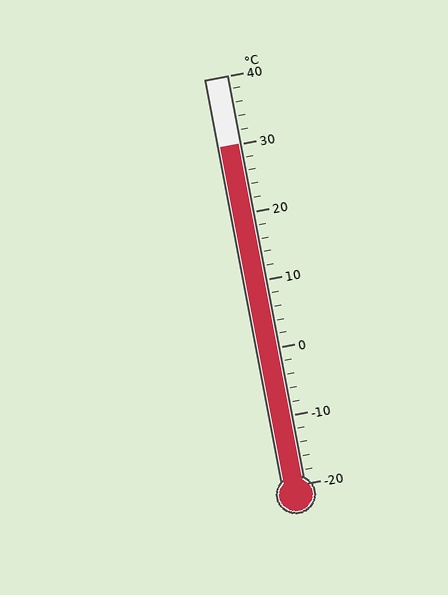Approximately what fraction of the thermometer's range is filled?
The thermometer is filled to approximately 85% of its range.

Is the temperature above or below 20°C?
The temperature is above 20°C.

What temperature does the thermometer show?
The thermometer shows approximately 30°C.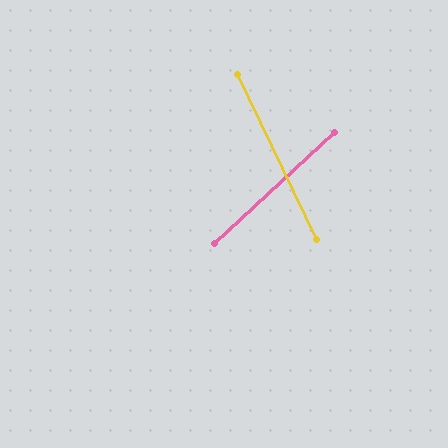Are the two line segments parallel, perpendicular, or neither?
Neither parallel nor perpendicular — they differ by about 73°.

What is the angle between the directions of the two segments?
Approximately 73 degrees.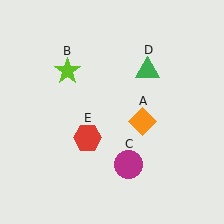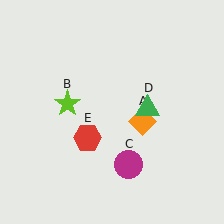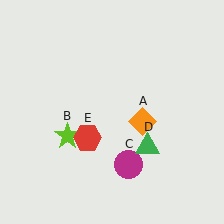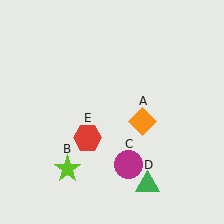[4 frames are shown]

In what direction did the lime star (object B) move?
The lime star (object B) moved down.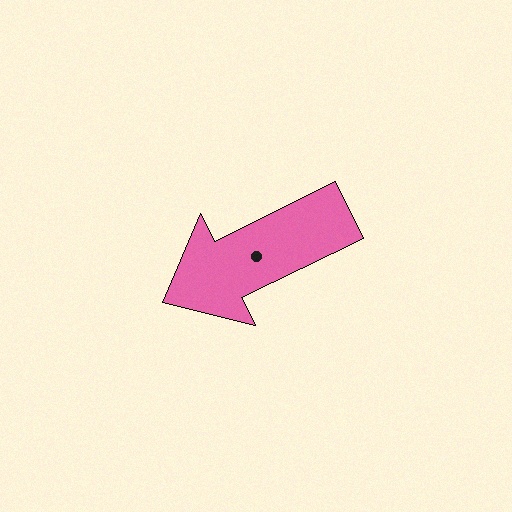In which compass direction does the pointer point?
Southwest.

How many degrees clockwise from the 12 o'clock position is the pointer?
Approximately 244 degrees.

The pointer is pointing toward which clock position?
Roughly 8 o'clock.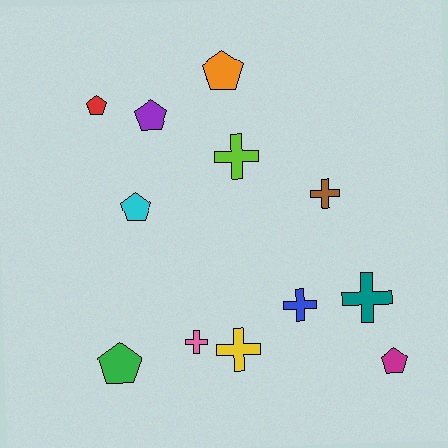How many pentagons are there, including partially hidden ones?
There are 6 pentagons.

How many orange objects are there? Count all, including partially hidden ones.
There is 1 orange object.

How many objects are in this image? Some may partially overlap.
There are 12 objects.